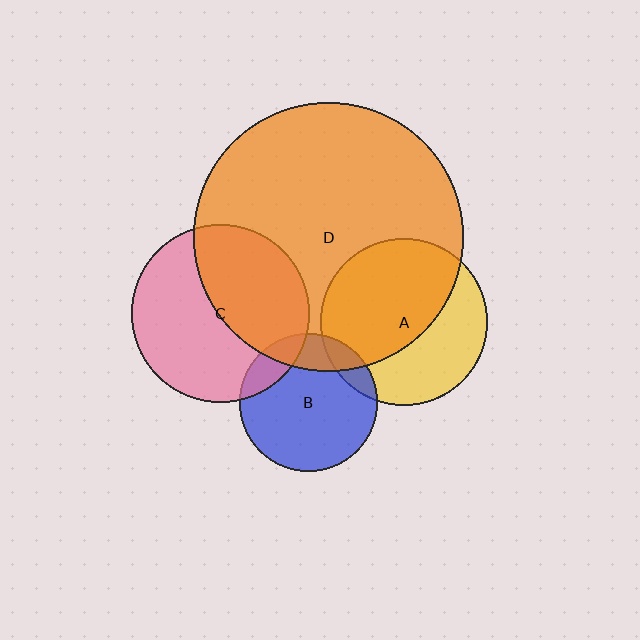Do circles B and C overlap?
Yes.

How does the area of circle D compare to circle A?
Approximately 2.6 times.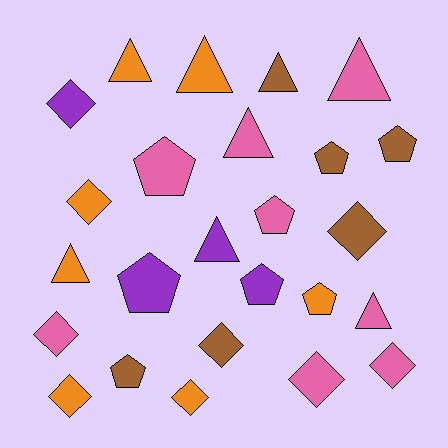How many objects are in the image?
There are 25 objects.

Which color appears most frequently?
Pink, with 8 objects.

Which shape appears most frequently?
Diamond, with 9 objects.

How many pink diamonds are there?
There are 3 pink diamonds.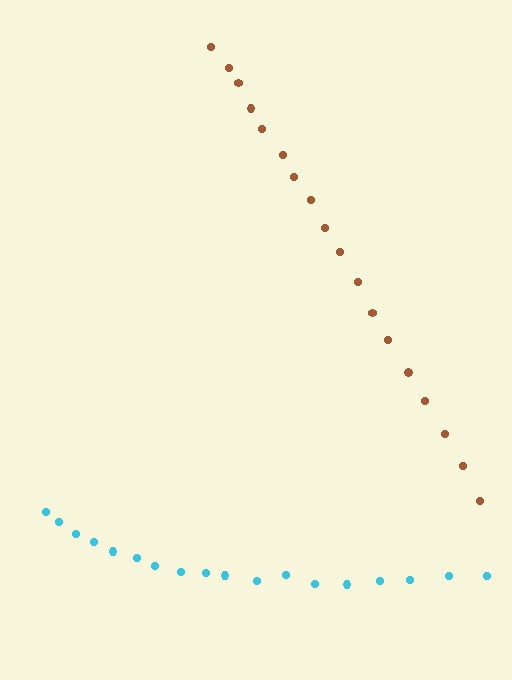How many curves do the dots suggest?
There are 2 distinct paths.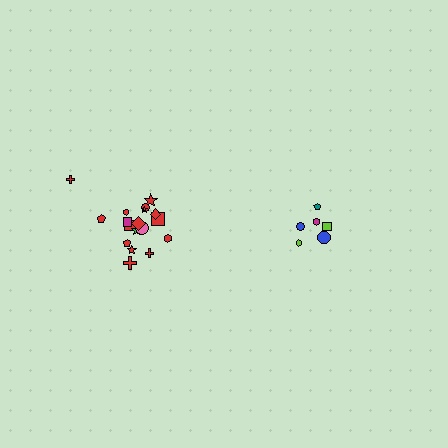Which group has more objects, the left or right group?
The left group.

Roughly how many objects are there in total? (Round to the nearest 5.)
Roughly 25 objects in total.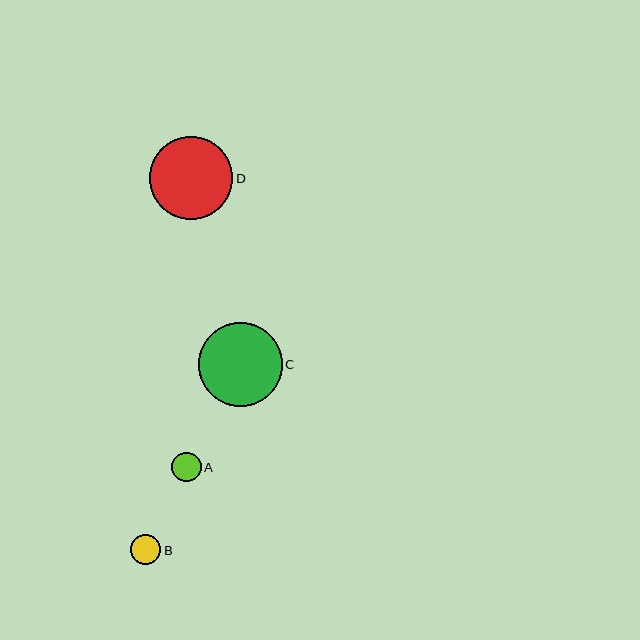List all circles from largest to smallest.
From largest to smallest: C, D, B, A.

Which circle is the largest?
Circle C is the largest with a size of approximately 84 pixels.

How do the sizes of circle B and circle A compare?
Circle B and circle A are approximately the same size.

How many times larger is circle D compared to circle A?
Circle D is approximately 2.8 times the size of circle A.